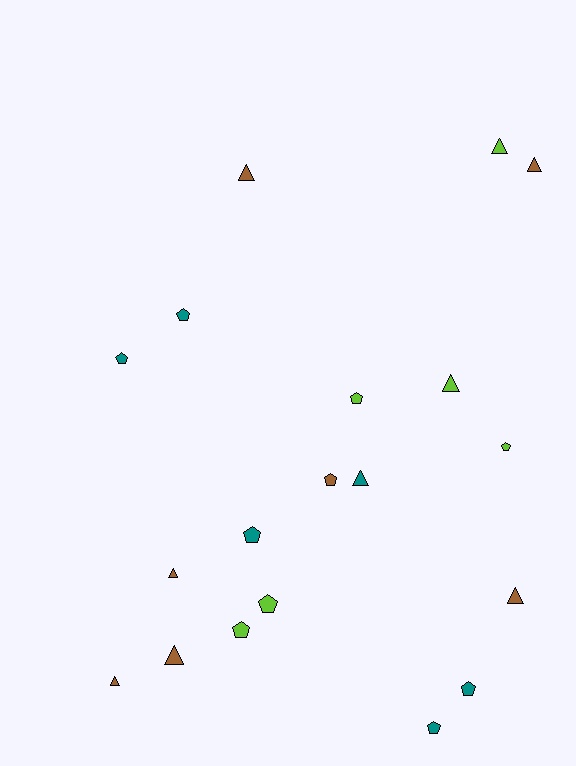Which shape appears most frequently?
Pentagon, with 10 objects.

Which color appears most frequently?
Brown, with 7 objects.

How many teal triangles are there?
There is 1 teal triangle.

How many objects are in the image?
There are 19 objects.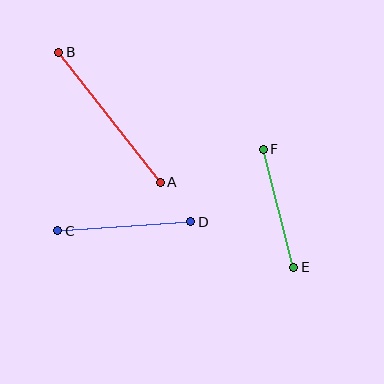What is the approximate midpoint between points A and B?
The midpoint is at approximately (109, 117) pixels.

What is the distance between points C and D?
The distance is approximately 133 pixels.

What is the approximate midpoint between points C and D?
The midpoint is at approximately (124, 226) pixels.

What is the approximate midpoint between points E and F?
The midpoint is at approximately (279, 208) pixels.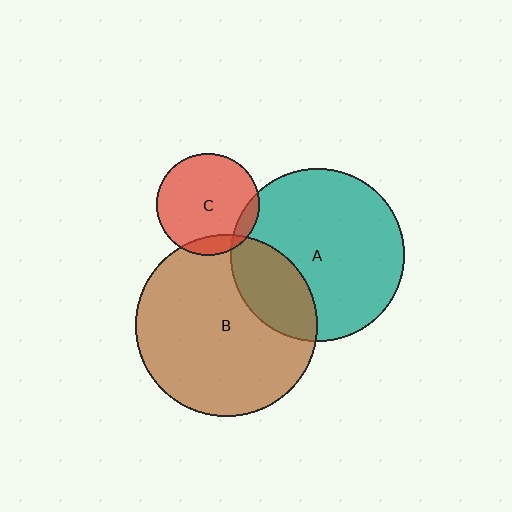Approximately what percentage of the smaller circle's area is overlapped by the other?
Approximately 25%.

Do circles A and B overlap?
Yes.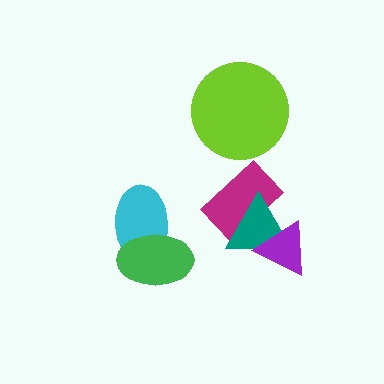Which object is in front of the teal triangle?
The purple triangle is in front of the teal triangle.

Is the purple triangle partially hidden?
No, no other shape covers it.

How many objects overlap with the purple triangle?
1 object overlaps with the purple triangle.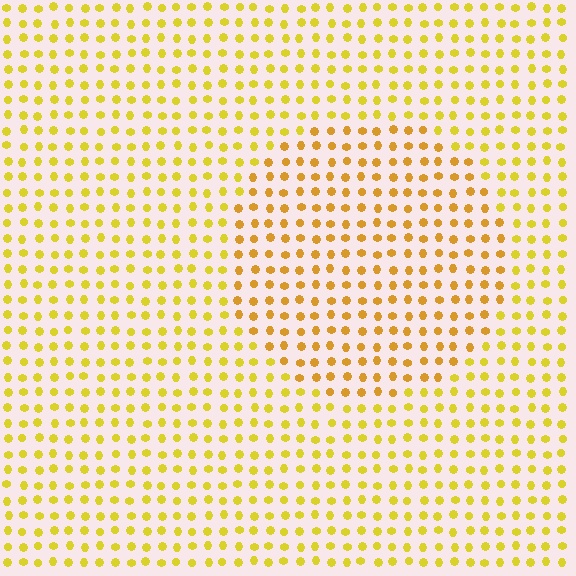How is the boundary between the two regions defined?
The boundary is defined purely by a slight shift in hue (about 20 degrees). Spacing, size, and orientation are identical on both sides.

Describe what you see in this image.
The image is filled with small yellow elements in a uniform arrangement. A circle-shaped region is visible where the elements are tinted to a slightly different hue, forming a subtle color boundary.